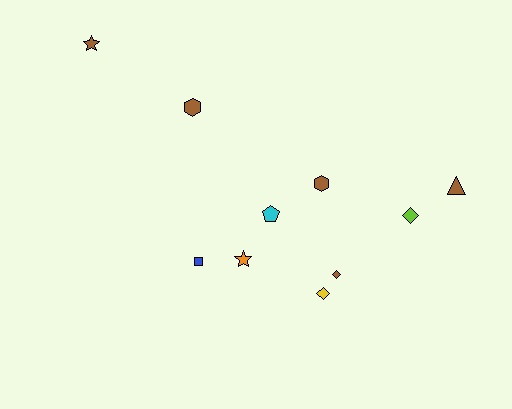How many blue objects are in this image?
There is 1 blue object.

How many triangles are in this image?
There is 1 triangle.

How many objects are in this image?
There are 10 objects.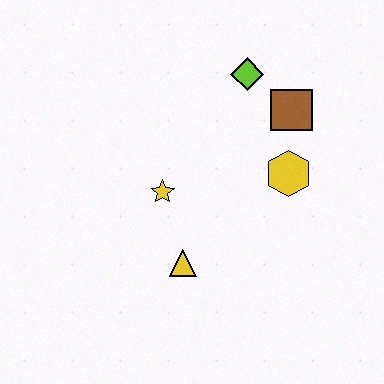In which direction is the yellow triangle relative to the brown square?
The yellow triangle is below the brown square.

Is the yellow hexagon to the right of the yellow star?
Yes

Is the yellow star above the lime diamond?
No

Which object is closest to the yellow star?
The yellow triangle is closest to the yellow star.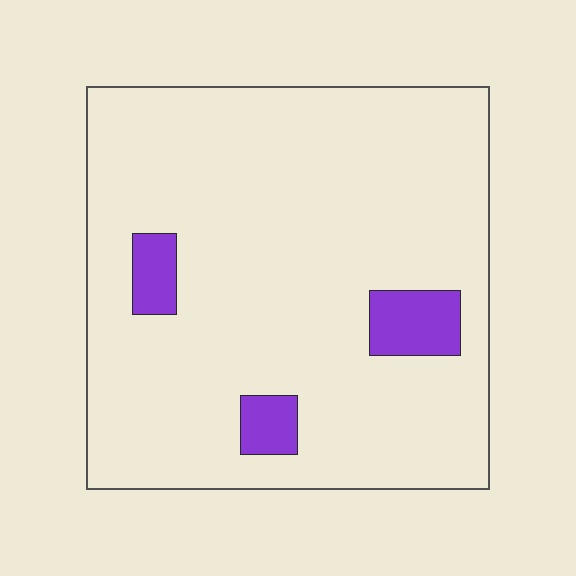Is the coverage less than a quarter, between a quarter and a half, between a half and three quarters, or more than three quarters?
Less than a quarter.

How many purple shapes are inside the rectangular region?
3.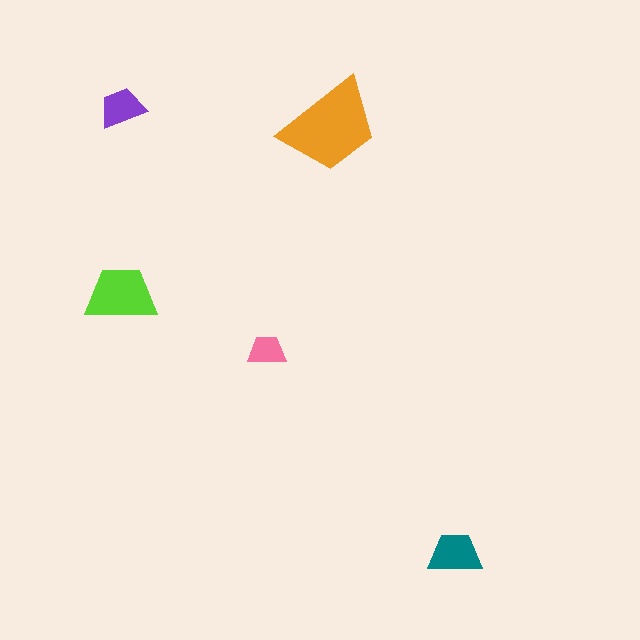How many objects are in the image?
There are 5 objects in the image.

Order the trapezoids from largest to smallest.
the orange one, the lime one, the teal one, the purple one, the pink one.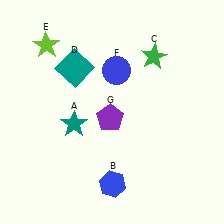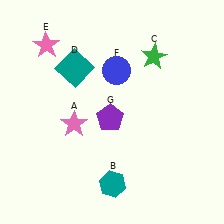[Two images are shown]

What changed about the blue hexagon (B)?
In Image 1, B is blue. In Image 2, it changed to teal.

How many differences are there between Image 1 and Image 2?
There are 3 differences between the two images.